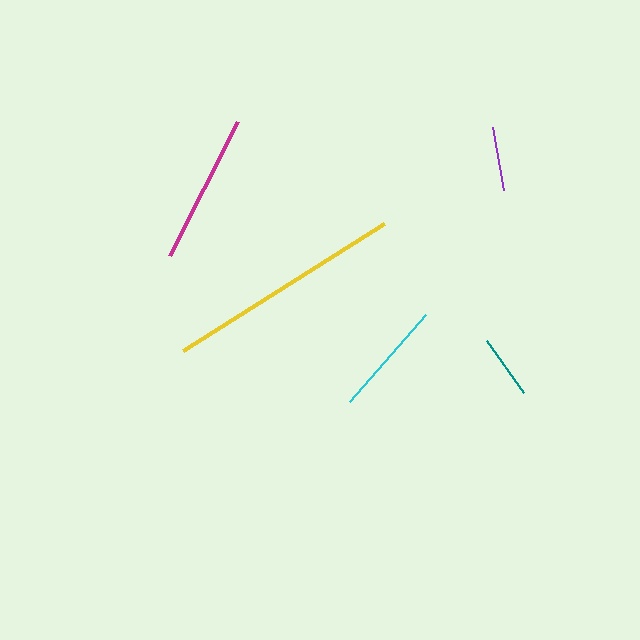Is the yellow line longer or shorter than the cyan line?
The yellow line is longer than the cyan line.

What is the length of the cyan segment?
The cyan segment is approximately 117 pixels long.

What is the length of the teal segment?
The teal segment is approximately 63 pixels long.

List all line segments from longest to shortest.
From longest to shortest: yellow, magenta, cyan, purple, teal.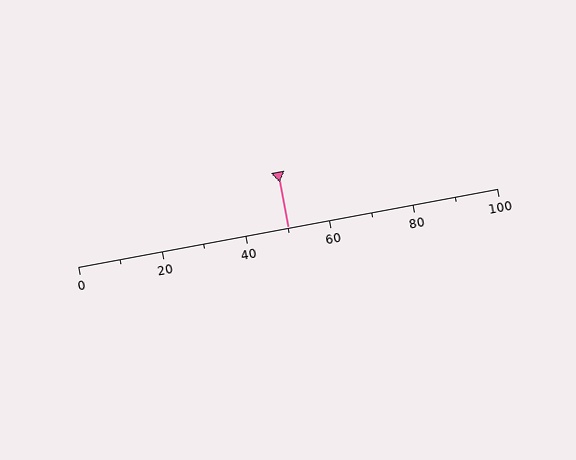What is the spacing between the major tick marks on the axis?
The major ticks are spaced 20 apart.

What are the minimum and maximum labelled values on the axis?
The axis runs from 0 to 100.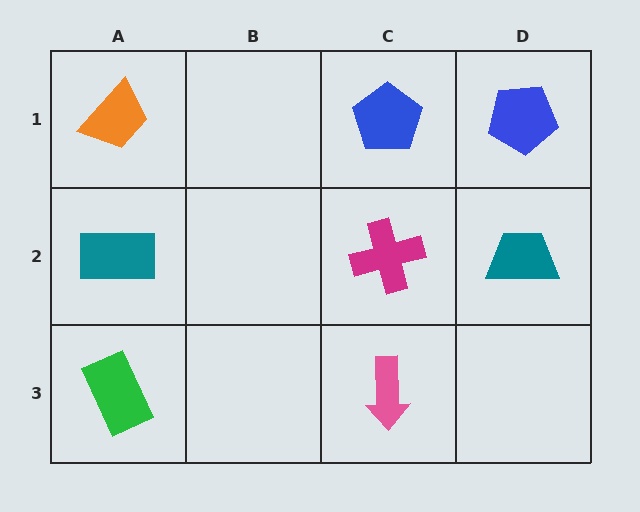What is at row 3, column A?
A green rectangle.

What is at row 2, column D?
A teal trapezoid.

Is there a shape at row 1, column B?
No, that cell is empty.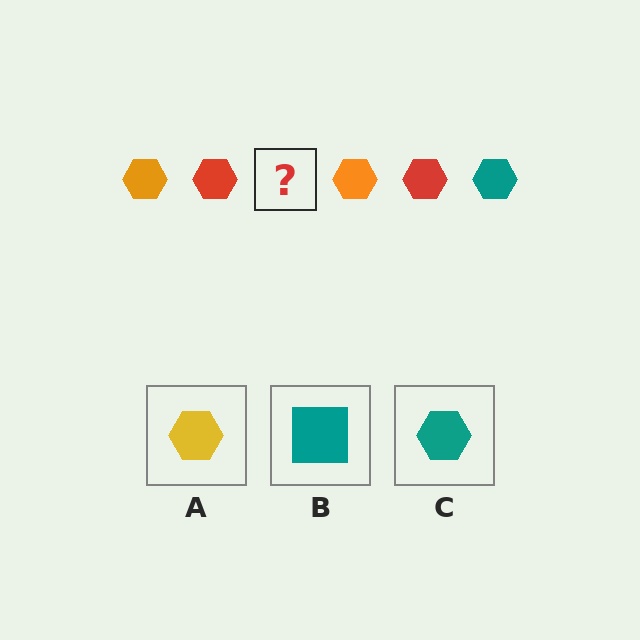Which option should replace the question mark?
Option C.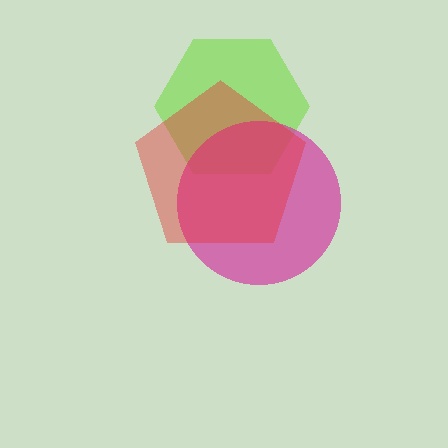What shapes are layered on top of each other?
The layered shapes are: a lime hexagon, a magenta circle, a red pentagon.